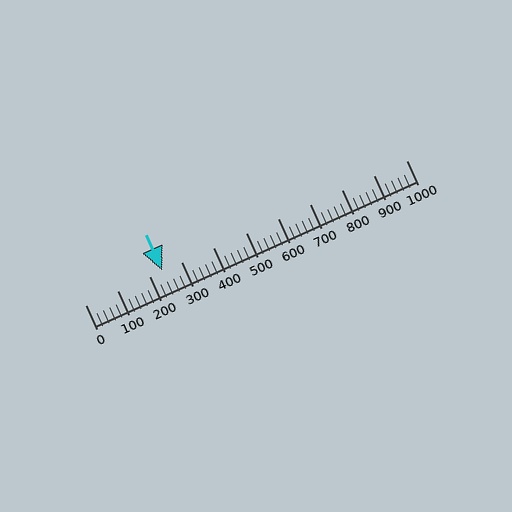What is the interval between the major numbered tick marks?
The major tick marks are spaced 100 units apart.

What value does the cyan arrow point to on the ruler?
The cyan arrow points to approximately 240.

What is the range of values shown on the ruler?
The ruler shows values from 0 to 1000.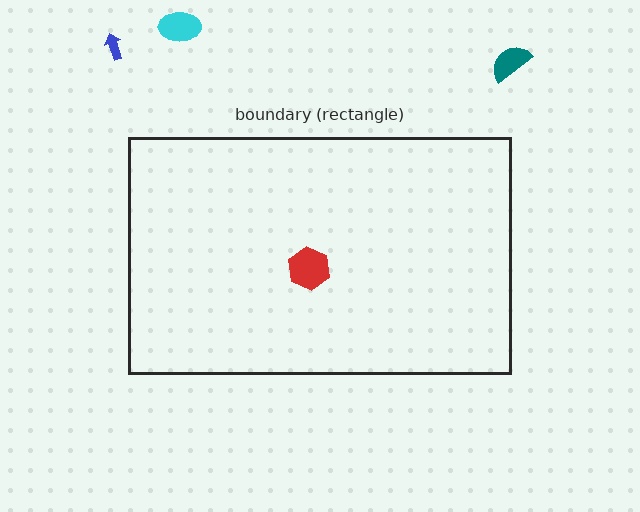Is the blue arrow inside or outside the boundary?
Outside.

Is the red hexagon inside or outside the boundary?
Inside.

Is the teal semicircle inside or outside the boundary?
Outside.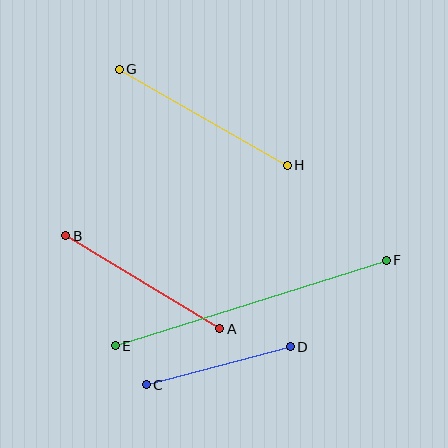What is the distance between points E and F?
The distance is approximately 284 pixels.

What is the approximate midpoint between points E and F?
The midpoint is at approximately (251, 303) pixels.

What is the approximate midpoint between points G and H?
The midpoint is at approximately (203, 117) pixels.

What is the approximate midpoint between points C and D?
The midpoint is at approximately (218, 366) pixels.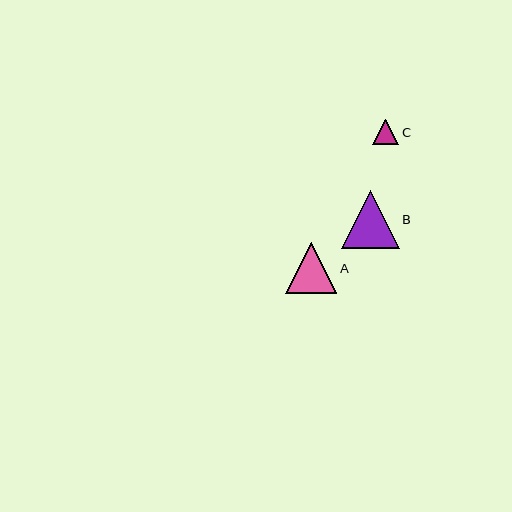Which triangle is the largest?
Triangle B is the largest with a size of approximately 58 pixels.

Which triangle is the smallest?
Triangle C is the smallest with a size of approximately 26 pixels.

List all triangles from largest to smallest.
From largest to smallest: B, A, C.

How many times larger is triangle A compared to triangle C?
Triangle A is approximately 2.0 times the size of triangle C.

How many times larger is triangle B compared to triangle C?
Triangle B is approximately 2.3 times the size of triangle C.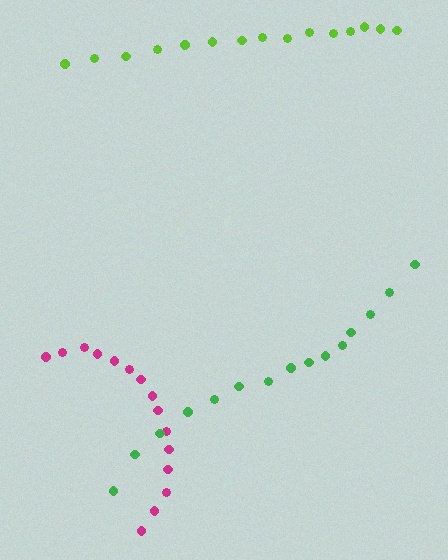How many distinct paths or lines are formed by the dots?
There are 3 distinct paths.